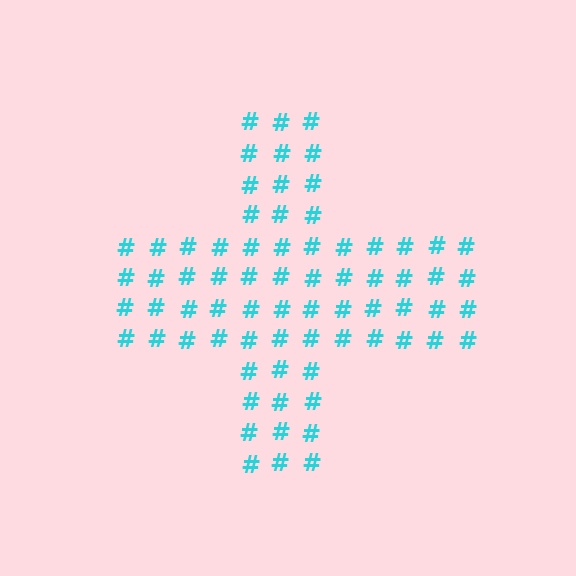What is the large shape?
The large shape is a cross.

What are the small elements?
The small elements are hash symbols.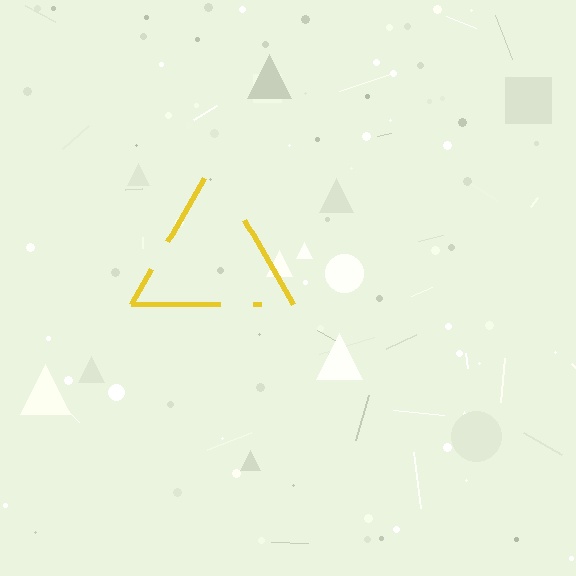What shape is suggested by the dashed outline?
The dashed outline suggests a triangle.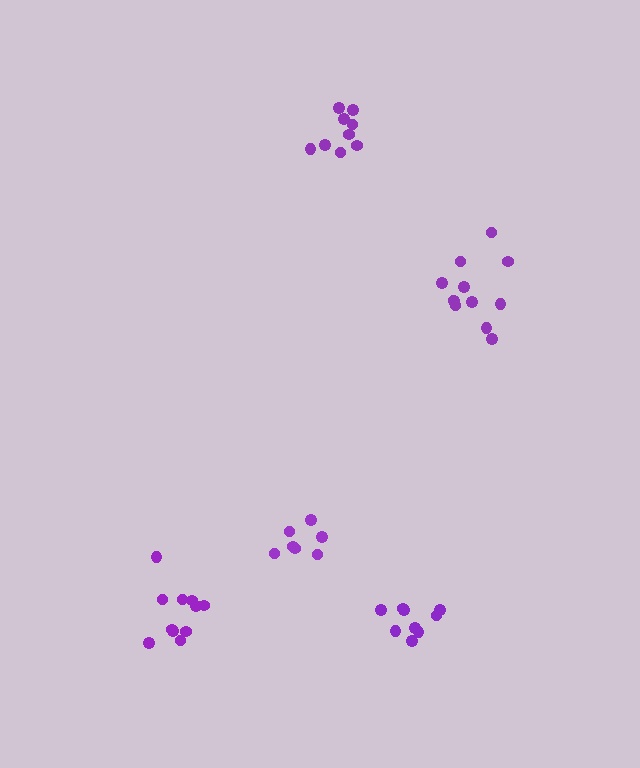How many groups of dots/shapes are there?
There are 5 groups.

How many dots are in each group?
Group 1: 7 dots, Group 2: 9 dots, Group 3: 11 dots, Group 4: 12 dots, Group 5: 9 dots (48 total).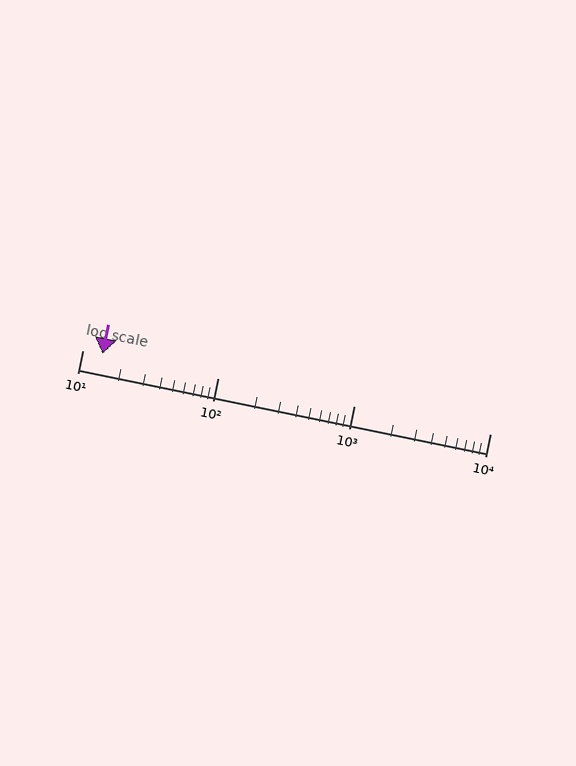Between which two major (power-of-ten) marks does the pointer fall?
The pointer is between 10 and 100.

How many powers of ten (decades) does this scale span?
The scale spans 3 decades, from 10 to 10000.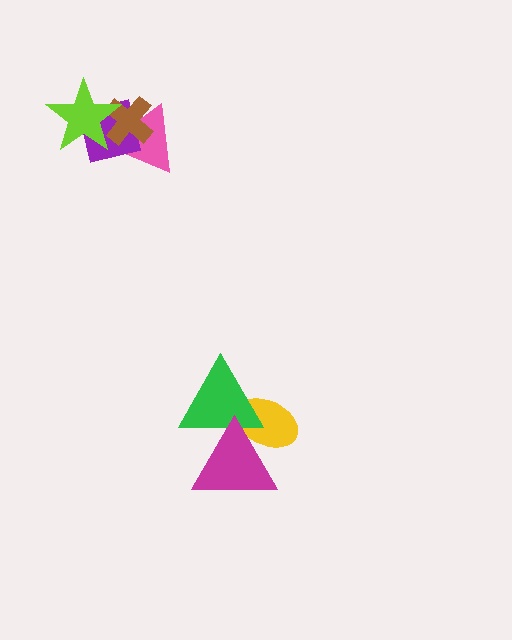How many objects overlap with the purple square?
3 objects overlap with the purple square.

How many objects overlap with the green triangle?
2 objects overlap with the green triangle.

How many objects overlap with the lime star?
3 objects overlap with the lime star.